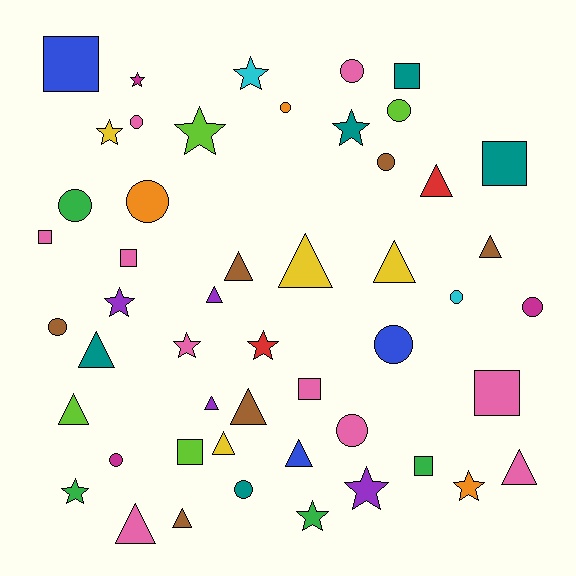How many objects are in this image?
There are 50 objects.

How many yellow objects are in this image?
There are 4 yellow objects.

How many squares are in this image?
There are 9 squares.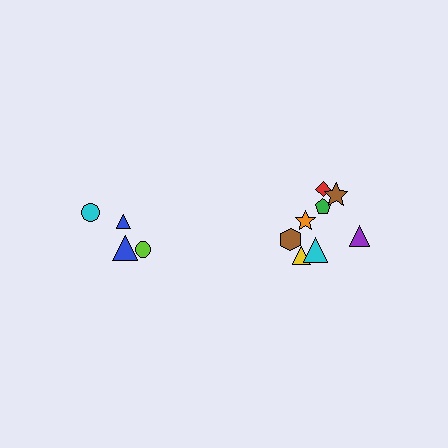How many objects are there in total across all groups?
There are 12 objects.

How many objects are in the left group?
There are 4 objects.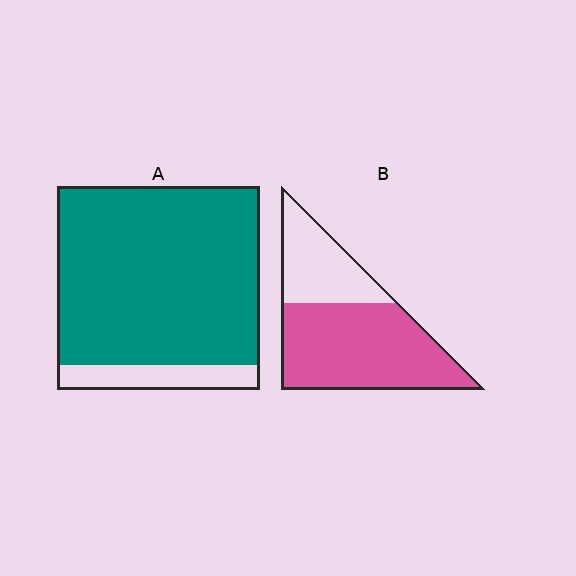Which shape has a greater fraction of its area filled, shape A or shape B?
Shape A.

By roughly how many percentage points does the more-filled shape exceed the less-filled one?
By roughly 20 percentage points (A over B).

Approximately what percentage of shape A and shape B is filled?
A is approximately 90% and B is approximately 65%.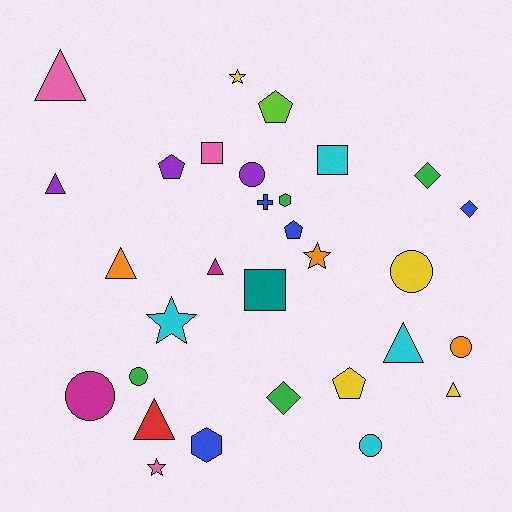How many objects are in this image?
There are 30 objects.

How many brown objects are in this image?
There are no brown objects.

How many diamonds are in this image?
There are 3 diamonds.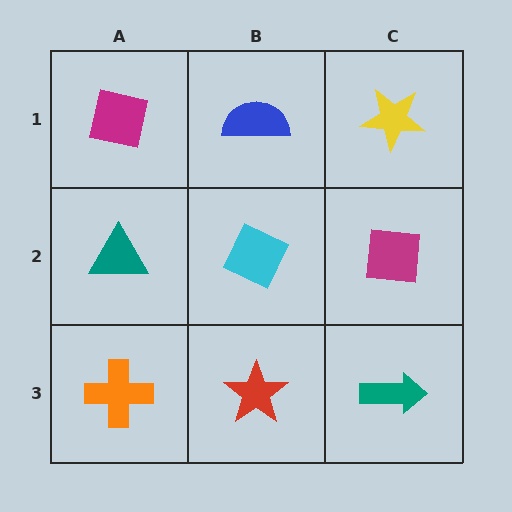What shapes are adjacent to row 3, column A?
A teal triangle (row 2, column A), a red star (row 3, column B).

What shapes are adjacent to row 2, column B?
A blue semicircle (row 1, column B), a red star (row 3, column B), a teal triangle (row 2, column A), a magenta square (row 2, column C).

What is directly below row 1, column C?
A magenta square.